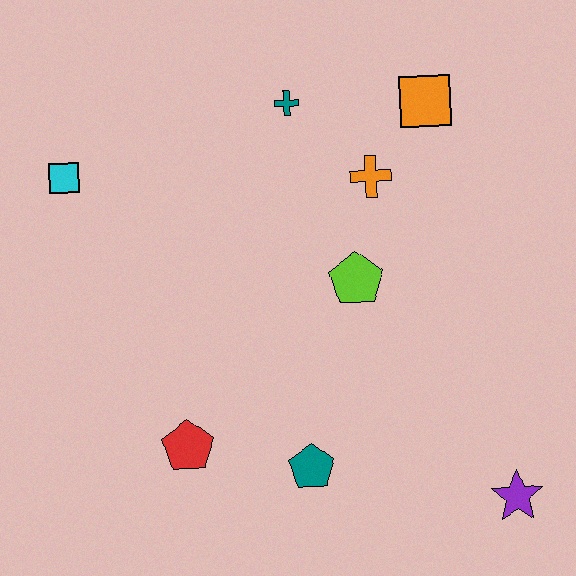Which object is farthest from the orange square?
The red pentagon is farthest from the orange square.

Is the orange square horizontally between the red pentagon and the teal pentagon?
No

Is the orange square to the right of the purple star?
No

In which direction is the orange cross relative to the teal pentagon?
The orange cross is above the teal pentagon.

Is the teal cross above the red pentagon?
Yes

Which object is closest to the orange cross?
The orange square is closest to the orange cross.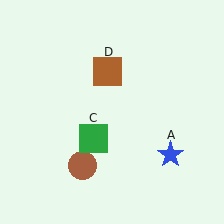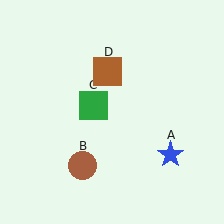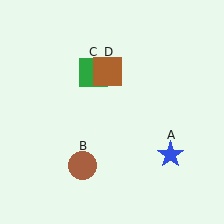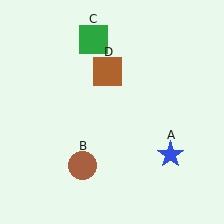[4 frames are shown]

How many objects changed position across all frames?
1 object changed position: green square (object C).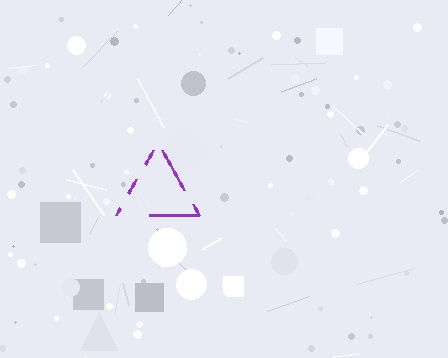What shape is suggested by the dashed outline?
The dashed outline suggests a triangle.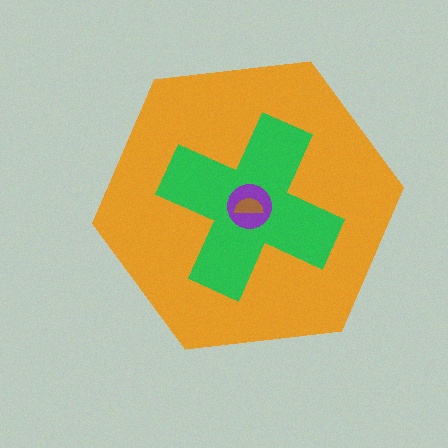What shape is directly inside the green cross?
The purple circle.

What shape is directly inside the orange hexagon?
The green cross.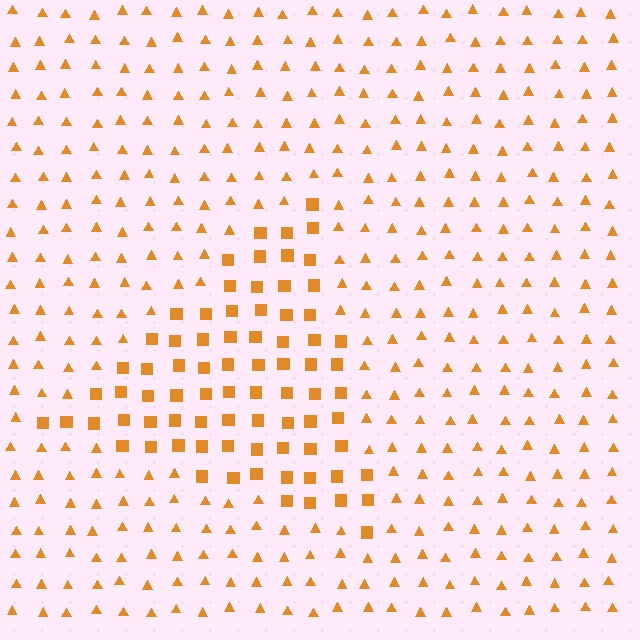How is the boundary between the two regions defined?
The boundary is defined by a change in element shape: squares inside vs. triangles outside. All elements share the same color and spacing.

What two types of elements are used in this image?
The image uses squares inside the triangle region and triangles outside it.